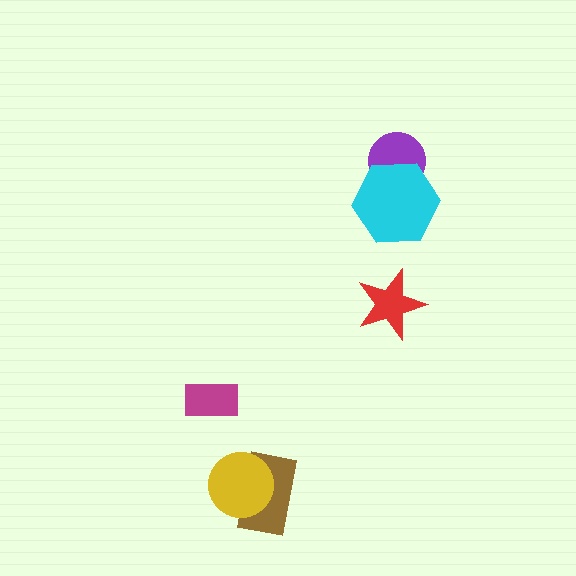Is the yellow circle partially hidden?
No, no other shape covers it.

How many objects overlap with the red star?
0 objects overlap with the red star.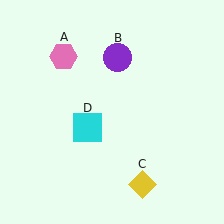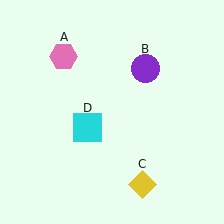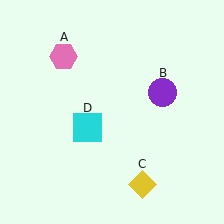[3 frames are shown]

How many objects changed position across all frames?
1 object changed position: purple circle (object B).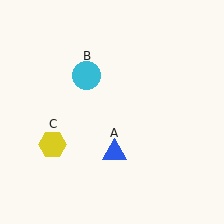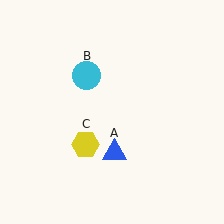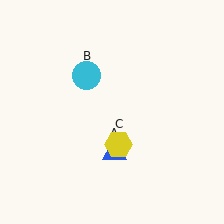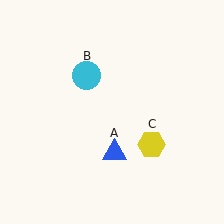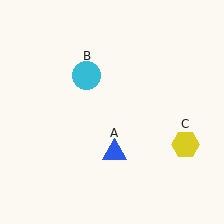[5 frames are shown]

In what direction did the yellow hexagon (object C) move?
The yellow hexagon (object C) moved right.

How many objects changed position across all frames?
1 object changed position: yellow hexagon (object C).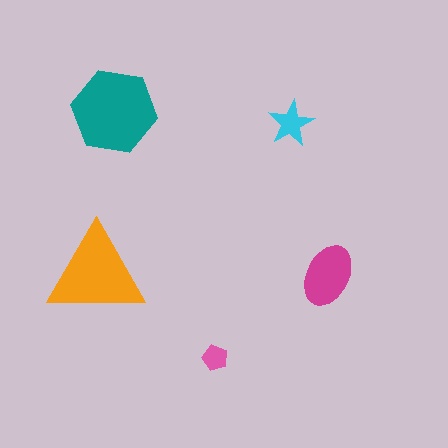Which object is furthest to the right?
The magenta ellipse is rightmost.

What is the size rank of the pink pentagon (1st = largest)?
5th.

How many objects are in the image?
There are 5 objects in the image.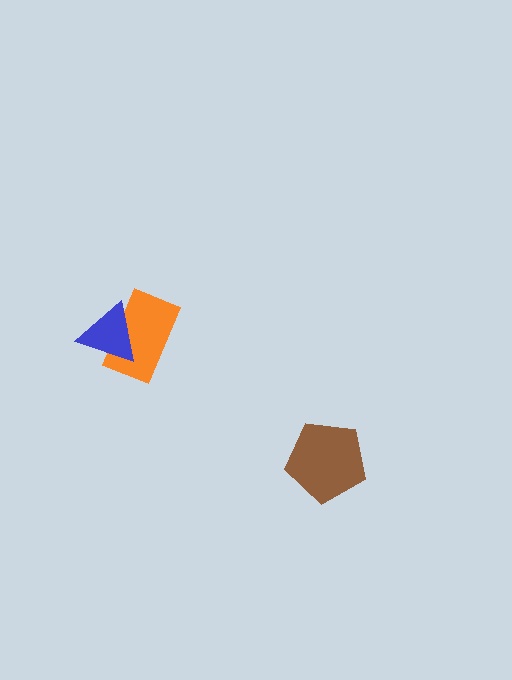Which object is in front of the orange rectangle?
The blue triangle is in front of the orange rectangle.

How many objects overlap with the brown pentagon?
0 objects overlap with the brown pentagon.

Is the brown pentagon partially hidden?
No, no other shape covers it.